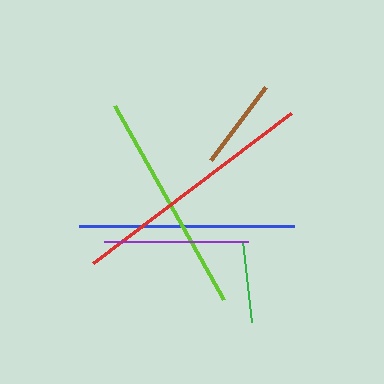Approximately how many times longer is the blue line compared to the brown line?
The blue line is approximately 2.4 times the length of the brown line.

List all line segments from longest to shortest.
From longest to shortest: red, lime, blue, purple, brown, green.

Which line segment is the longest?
The red line is the longest at approximately 248 pixels.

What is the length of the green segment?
The green segment is approximately 81 pixels long.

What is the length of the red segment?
The red segment is approximately 248 pixels long.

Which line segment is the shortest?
The green line is the shortest at approximately 81 pixels.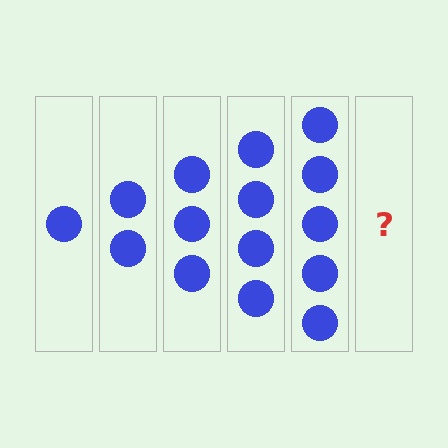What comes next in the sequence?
The next element should be 6 circles.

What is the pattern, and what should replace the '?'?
The pattern is that each step adds one more circle. The '?' should be 6 circles.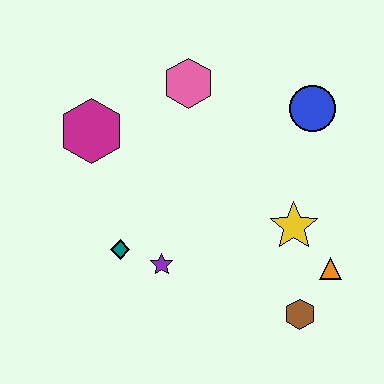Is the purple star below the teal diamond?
Yes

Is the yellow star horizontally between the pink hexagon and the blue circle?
Yes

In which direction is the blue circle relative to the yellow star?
The blue circle is above the yellow star.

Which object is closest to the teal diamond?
The purple star is closest to the teal diamond.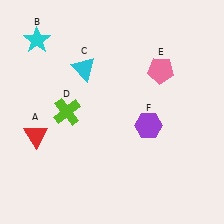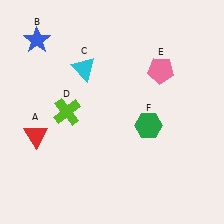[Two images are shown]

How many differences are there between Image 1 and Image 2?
There are 2 differences between the two images.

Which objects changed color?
B changed from cyan to blue. F changed from purple to green.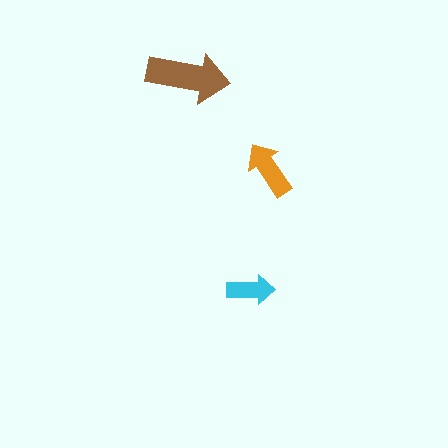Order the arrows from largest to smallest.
the brown one, the orange one, the cyan one.